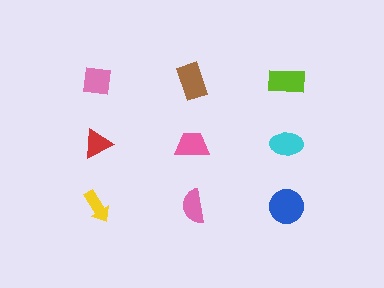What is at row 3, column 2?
A pink semicircle.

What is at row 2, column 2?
A pink trapezoid.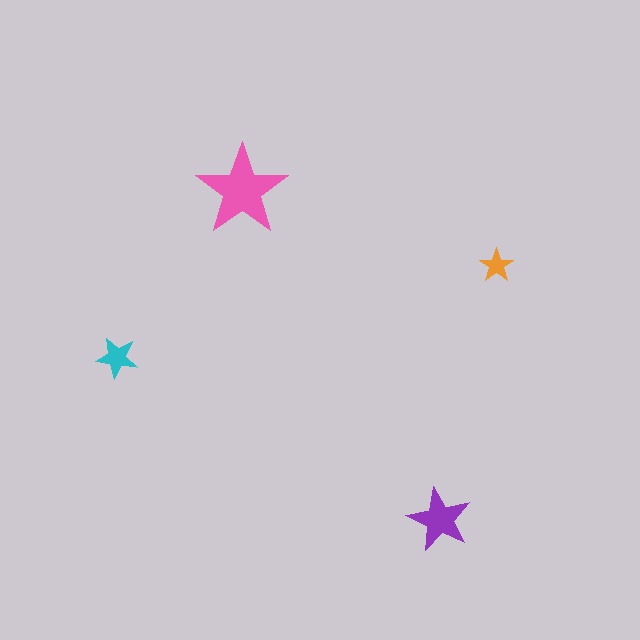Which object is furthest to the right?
The orange star is rightmost.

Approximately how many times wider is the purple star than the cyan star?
About 1.5 times wider.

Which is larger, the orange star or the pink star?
The pink one.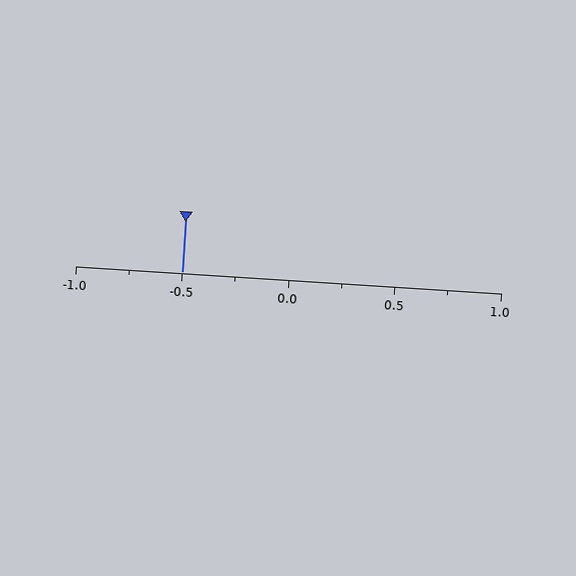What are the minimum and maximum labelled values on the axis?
The axis runs from -1.0 to 1.0.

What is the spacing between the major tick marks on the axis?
The major ticks are spaced 0.5 apart.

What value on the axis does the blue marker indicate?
The marker indicates approximately -0.5.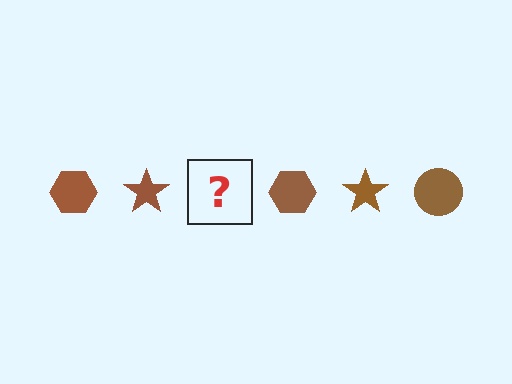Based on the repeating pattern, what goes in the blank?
The blank should be a brown circle.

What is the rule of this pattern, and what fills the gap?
The rule is that the pattern cycles through hexagon, star, circle shapes in brown. The gap should be filled with a brown circle.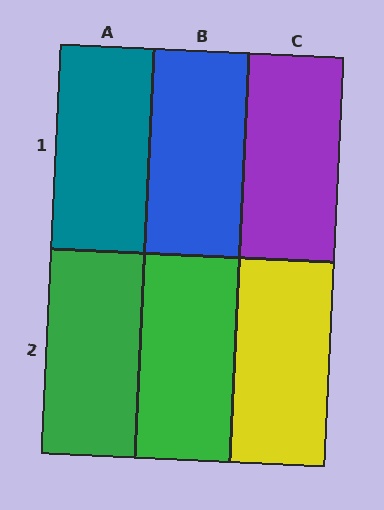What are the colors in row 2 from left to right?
Green, green, yellow.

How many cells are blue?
1 cell is blue.